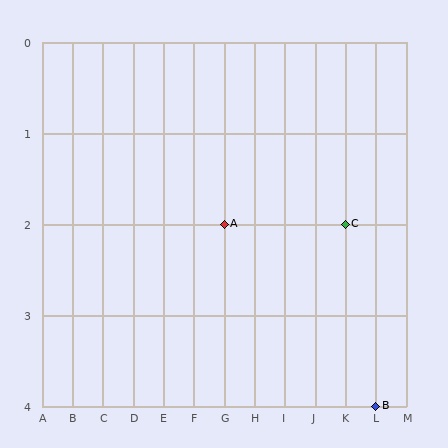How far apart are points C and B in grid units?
Points C and B are 1 column and 2 rows apart (about 2.2 grid units diagonally).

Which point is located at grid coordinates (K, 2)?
Point C is at (K, 2).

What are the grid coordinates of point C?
Point C is at grid coordinates (K, 2).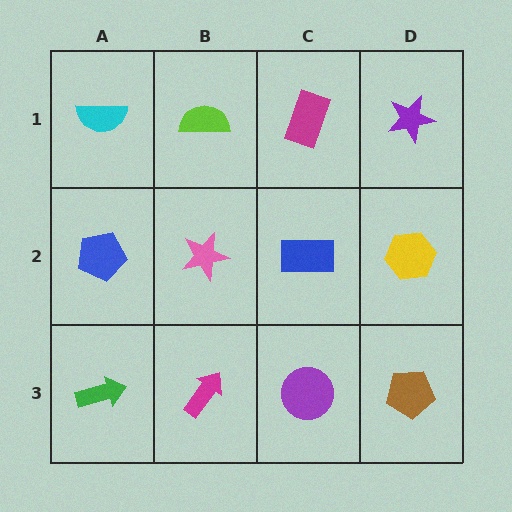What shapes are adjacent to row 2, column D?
A purple star (row 1, column D), a brown pentagon (row 3, column D), a blue rectangle (row 2, column C).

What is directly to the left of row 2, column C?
A pink star.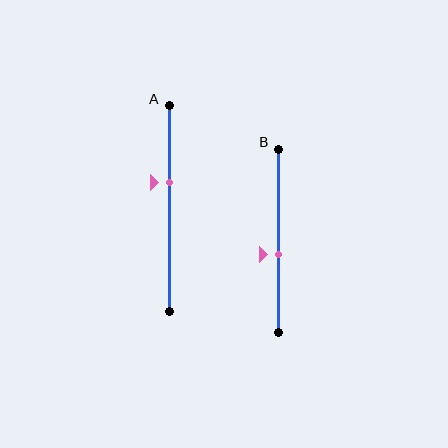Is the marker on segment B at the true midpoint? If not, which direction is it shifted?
No, the marker on segment B is shifted downward by about 7% of the segment length.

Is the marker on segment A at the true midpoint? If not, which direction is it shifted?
No, the marker on segment A is shifted upward by about 13% of the segment length.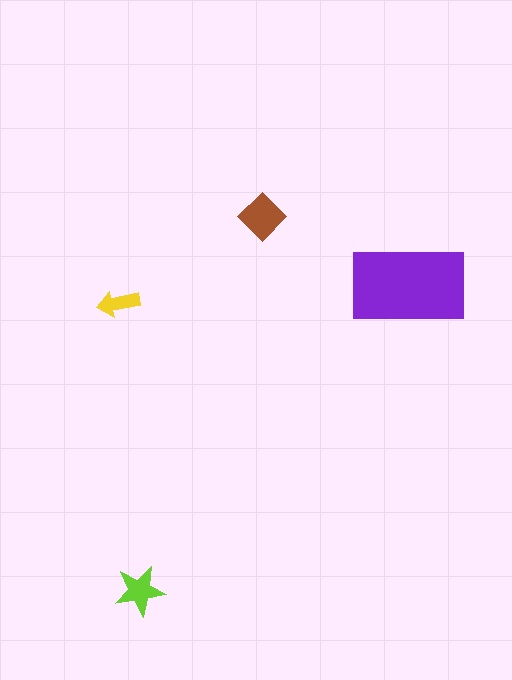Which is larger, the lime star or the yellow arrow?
The lime star.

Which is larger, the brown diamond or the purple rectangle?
The purple rectangle.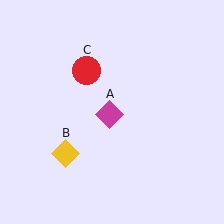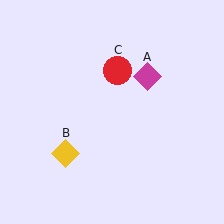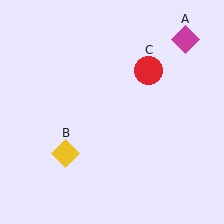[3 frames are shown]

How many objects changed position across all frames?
2 objects changed position: magenta diamond (object A), red circle (object C).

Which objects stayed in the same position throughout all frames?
Yellow diamond (object B) remained stationary.